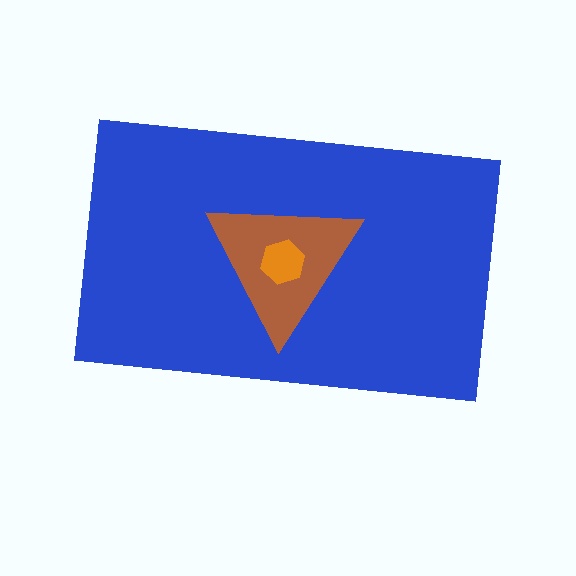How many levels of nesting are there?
3.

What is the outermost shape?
The blue rectangle.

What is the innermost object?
The orange hexagon.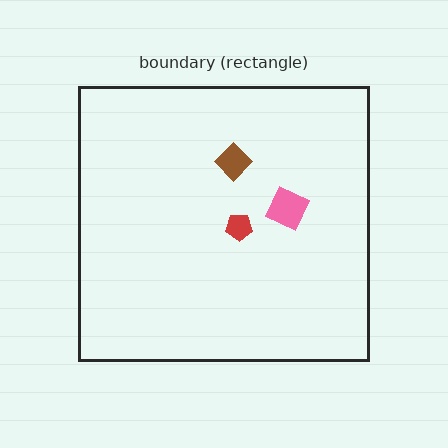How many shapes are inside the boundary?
3 inside, 0 outside.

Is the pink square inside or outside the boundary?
Inside.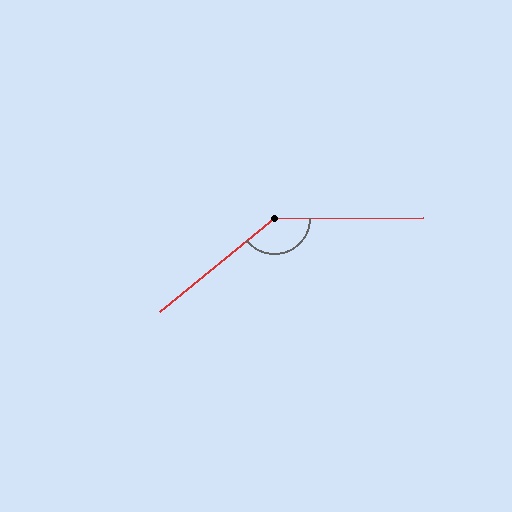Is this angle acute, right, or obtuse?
It is obtuse.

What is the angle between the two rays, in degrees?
Approximately 141 degrees.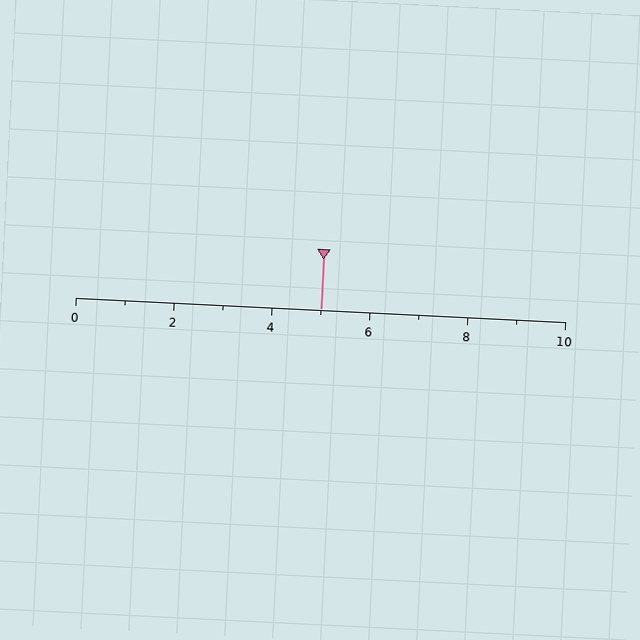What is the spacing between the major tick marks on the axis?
The major ticks are spaced 2 apart.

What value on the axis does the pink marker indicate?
The marker indicates approximately 5.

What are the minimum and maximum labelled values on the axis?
The axis runs from 0 to 10.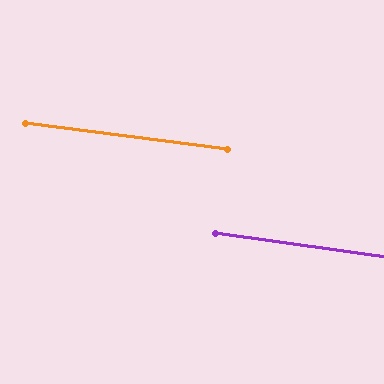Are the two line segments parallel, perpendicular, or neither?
Parallel — their directions differ by only 1.1°.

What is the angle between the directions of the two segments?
Approximately 1 degree.